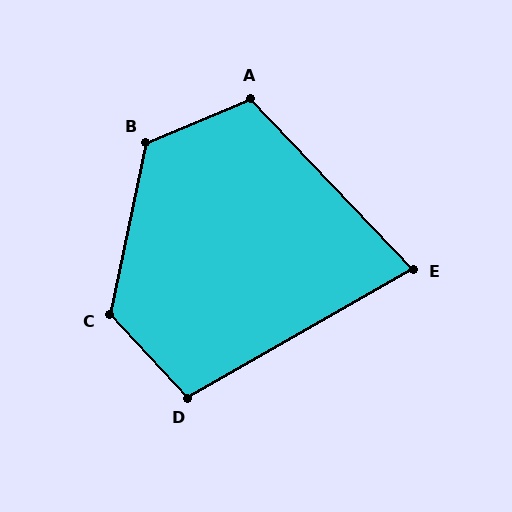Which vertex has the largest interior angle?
B, at approximately 125 degrees.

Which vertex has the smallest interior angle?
E, at approximately 76 degrees.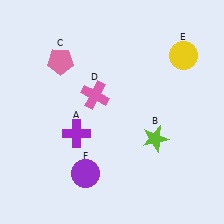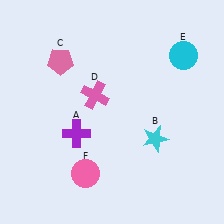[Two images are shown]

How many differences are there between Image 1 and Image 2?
There are 3 differences between the two images.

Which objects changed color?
B changed from lime to cyan. E changed from yellow to cyan. F changed from purple to pink.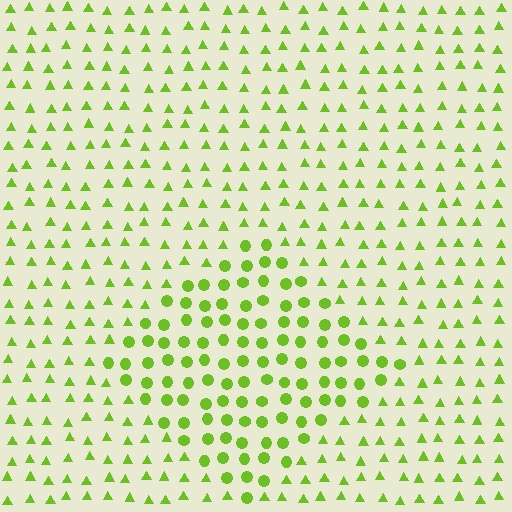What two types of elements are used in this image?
The image uses circles inside the diamond region and triangles outside it.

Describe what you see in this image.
The image is filled with small lime elements arranged in a uniform grid. A diamond-shaped region contains circles, while the surrounding area contains triangles. The boundary is defined purely by the change in element shape.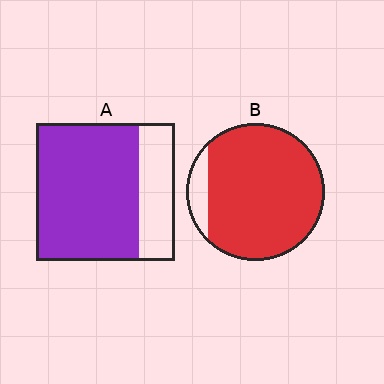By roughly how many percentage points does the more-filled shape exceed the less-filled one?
By roughly 15 percentage points (B over A).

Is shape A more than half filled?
Yes.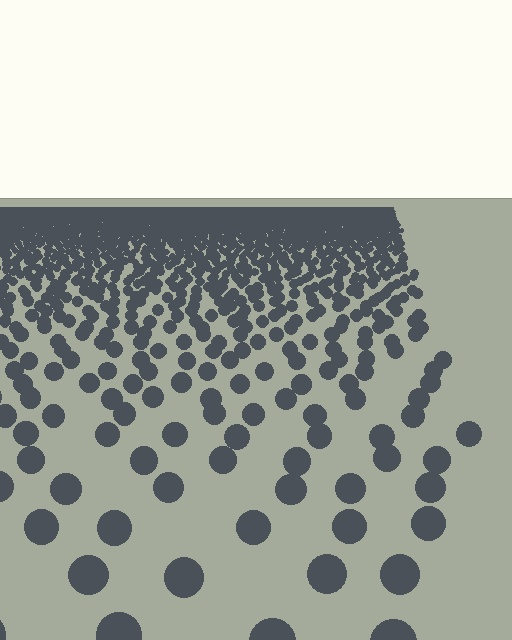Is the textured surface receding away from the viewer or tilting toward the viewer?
The surface is receding away from the viewer. Texture elements get smaller and denser toward the top.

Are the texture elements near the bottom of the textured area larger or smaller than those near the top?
Larger. Near the bottom, elements are closer to the viewer and appear at a bigger on-screen size.